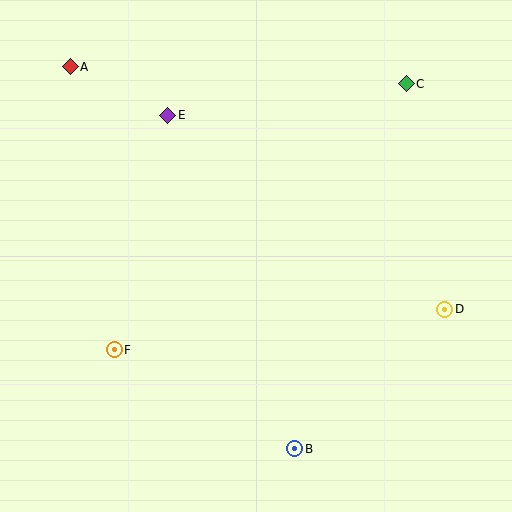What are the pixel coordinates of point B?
Point B is at (295, 449).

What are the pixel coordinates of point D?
Point D is at (445, 309).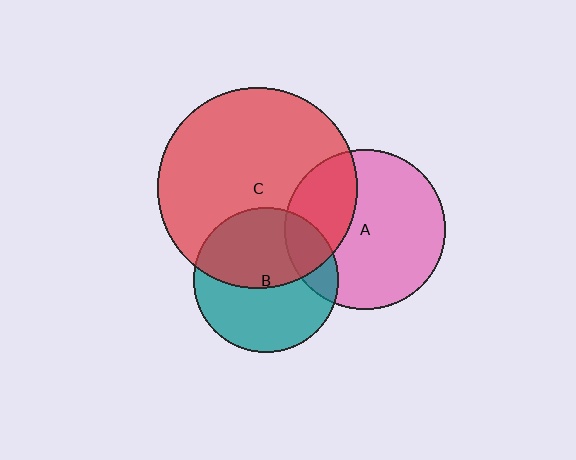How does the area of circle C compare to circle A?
Approximately 1.6 times.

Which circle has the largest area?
Circle C (red).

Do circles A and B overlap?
Yes.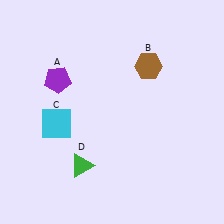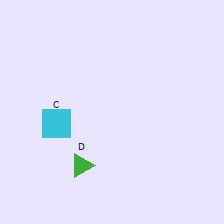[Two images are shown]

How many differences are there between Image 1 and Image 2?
There are 2 differences between the two images.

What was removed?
The brown hexagon (B), the purple pentagon (A) were removed in Image 2.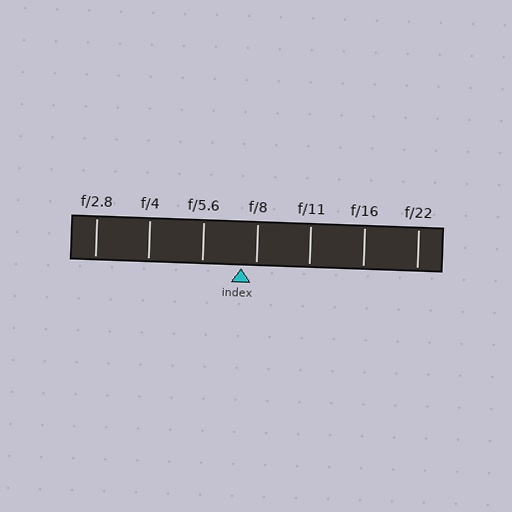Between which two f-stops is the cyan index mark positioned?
The index mark is between f/5.6 and f/8.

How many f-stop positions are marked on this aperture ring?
There are 7 f-stop positions marked.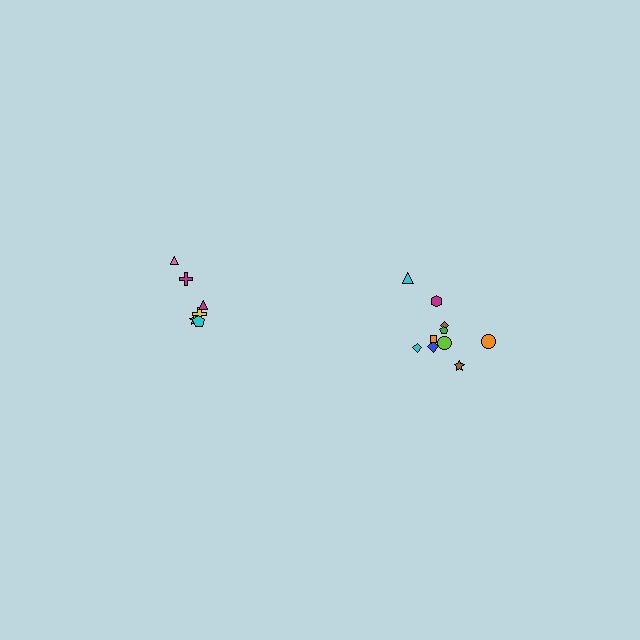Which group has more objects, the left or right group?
The right group.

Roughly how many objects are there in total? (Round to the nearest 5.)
Roughly 15 objects in total.